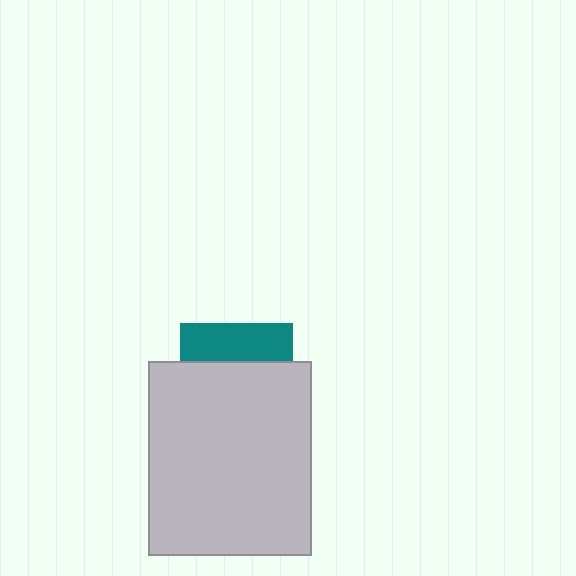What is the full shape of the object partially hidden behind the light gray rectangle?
The partially hidden object is a teal square.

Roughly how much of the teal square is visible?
A small part of it is visible (roughly 34%).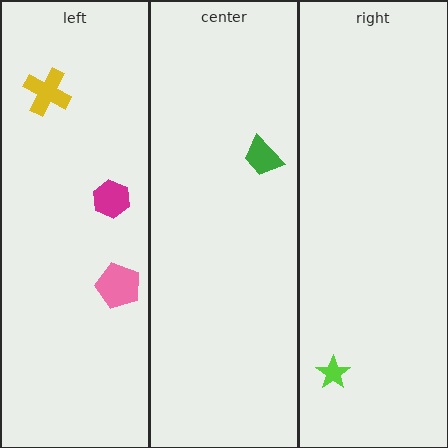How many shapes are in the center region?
1.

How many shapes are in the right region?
1.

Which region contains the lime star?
The right region.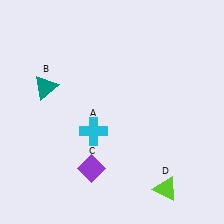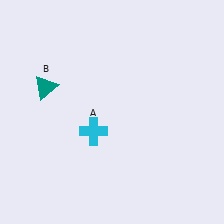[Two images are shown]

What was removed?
The lime triangle (D), the purple diamond (C) were removed in Image 2.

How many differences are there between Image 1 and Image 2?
There are 2 differences between the two images.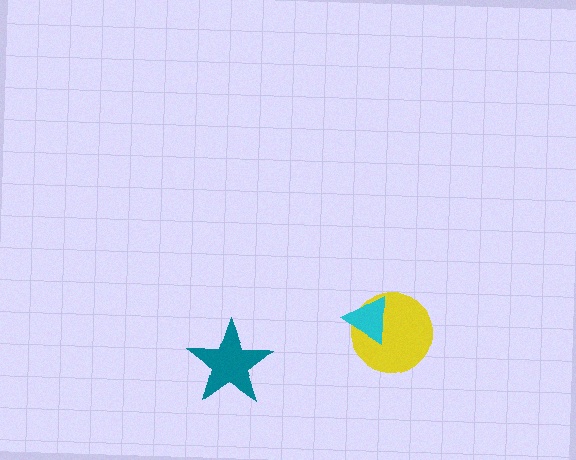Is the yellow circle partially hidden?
Yes, it is partially covered by another shape.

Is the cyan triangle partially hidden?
No, no other shape covers it.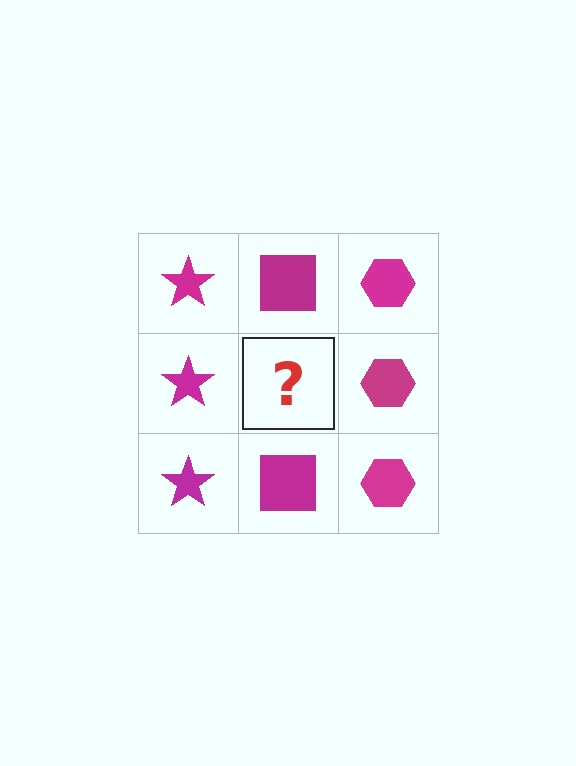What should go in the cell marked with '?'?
The missing cell should contain a magenta square.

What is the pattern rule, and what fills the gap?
The rule is that each column has a consistent shape. The gap should be filled with a magenta square.